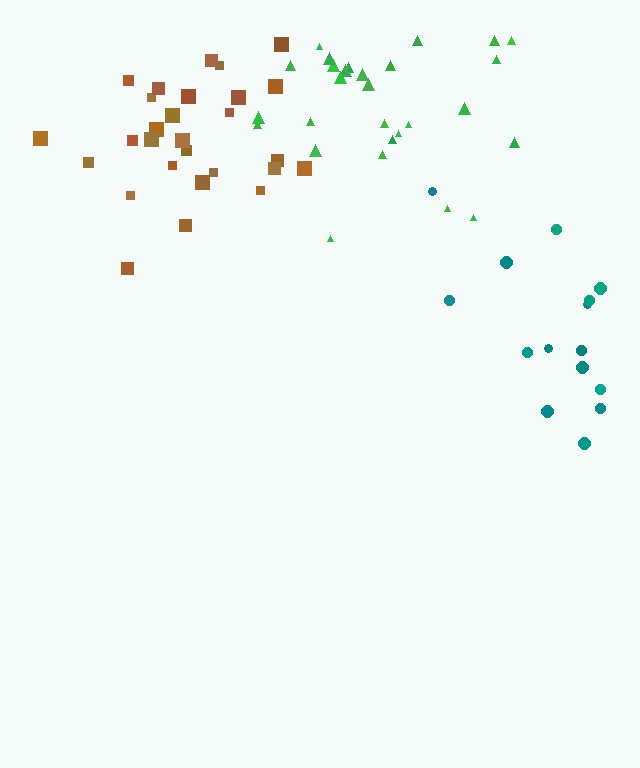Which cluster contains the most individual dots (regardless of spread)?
Green (28).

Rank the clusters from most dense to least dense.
brown, green, teal.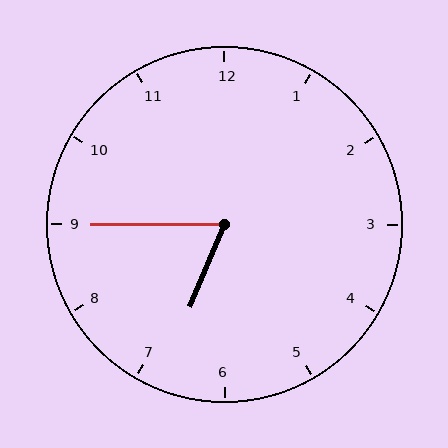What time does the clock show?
6:45.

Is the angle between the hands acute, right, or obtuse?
It is acute.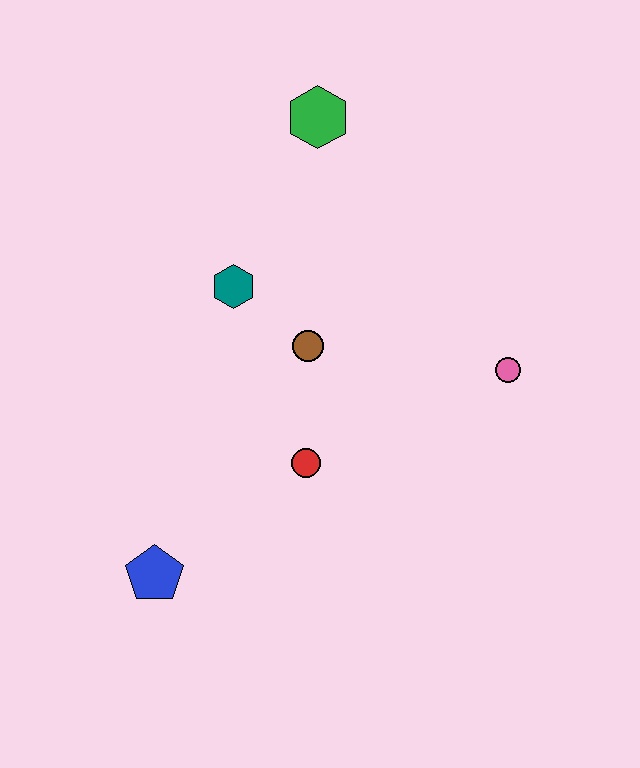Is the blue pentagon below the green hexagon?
Yes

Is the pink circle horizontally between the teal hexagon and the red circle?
No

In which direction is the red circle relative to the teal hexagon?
The red circle is below the teal hexagon.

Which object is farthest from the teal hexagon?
The blue pentagon is farthest from the teal hexagon.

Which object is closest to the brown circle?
The teal hexagon is closest to the brown circle.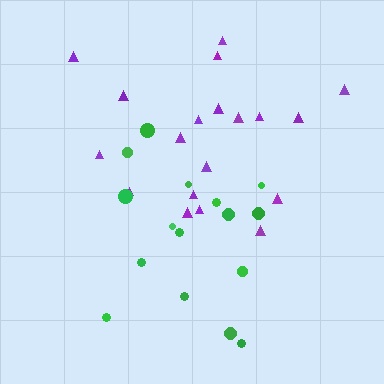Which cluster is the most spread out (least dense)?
Purple.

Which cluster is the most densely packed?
Green.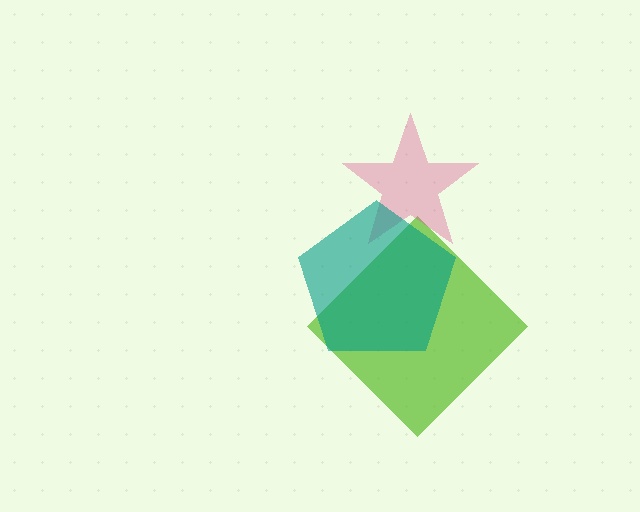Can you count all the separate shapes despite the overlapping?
Yes, there are 3 separate shapes.